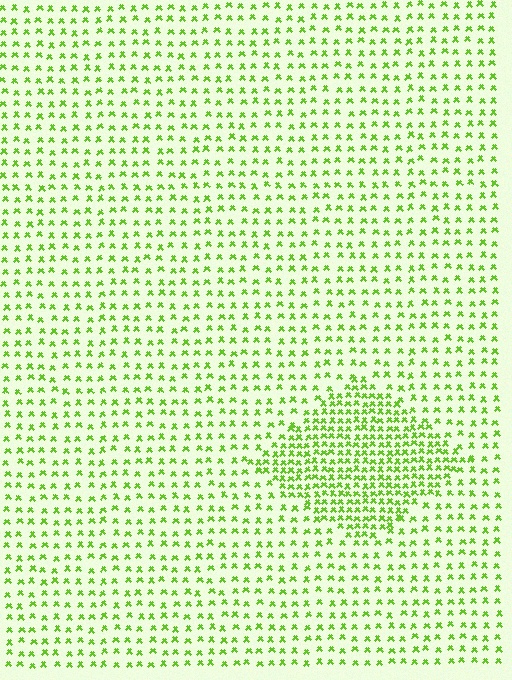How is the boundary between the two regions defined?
The boundary is defined by a change in element density (approximately 2.1x ratio). All elements are the same color, size, and shape.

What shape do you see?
I see a diamond.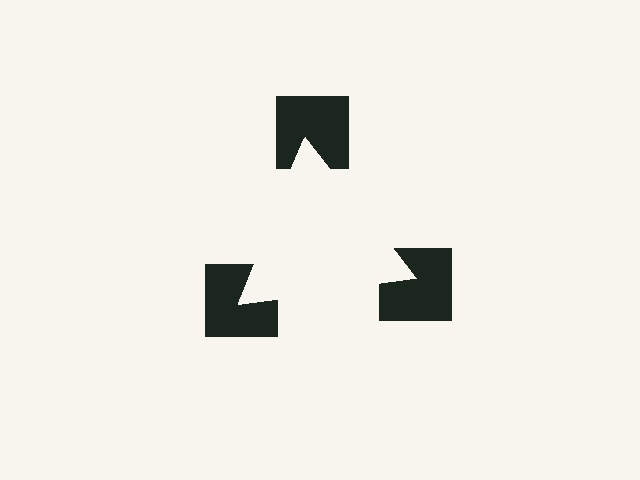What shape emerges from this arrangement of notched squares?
An illusory triangle — its edges are inferred from the aligned wedge cuts in the notched squares, not physically drawn.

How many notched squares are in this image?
There are 3 — one at each vertex of the illusory triangle.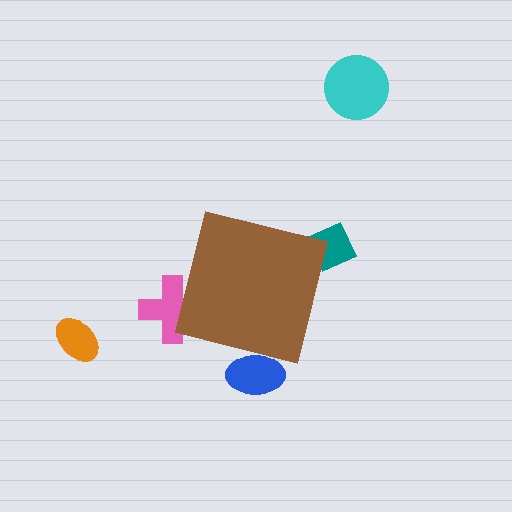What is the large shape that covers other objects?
A brown square.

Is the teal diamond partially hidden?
Yes, the teal diamond is partially hidden behind the brown square.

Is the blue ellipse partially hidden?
Yes, the blue ellipse is partially hidden behind the brown square.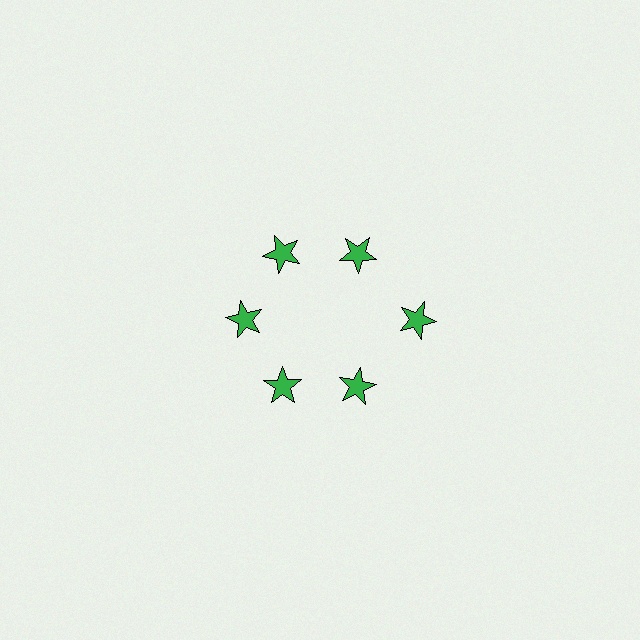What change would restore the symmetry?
The symmetry would be restored by moving it inward, back onto the ring so that all 6 stars sit at equal angles and equal distance from the center.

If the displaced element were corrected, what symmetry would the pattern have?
It would have 6-fold rotational symmetry — the pattern would map onto itself every 60 degrees.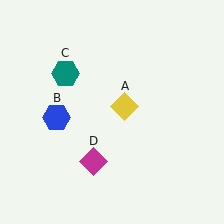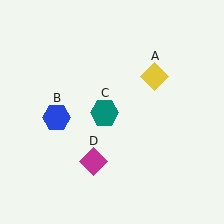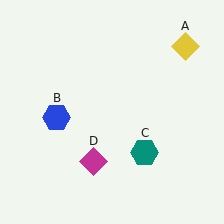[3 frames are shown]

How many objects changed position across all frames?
2 objects changed position: yellow diamond (object A), teal hexagon (object C).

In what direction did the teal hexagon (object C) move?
The teal hexagon (object C) moved down and to the right.